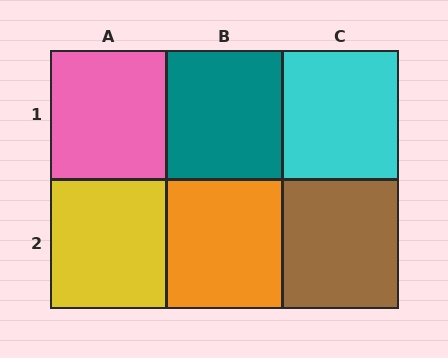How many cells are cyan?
1 cell is cyan.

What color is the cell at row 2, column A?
Yellow.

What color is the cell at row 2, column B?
Orange.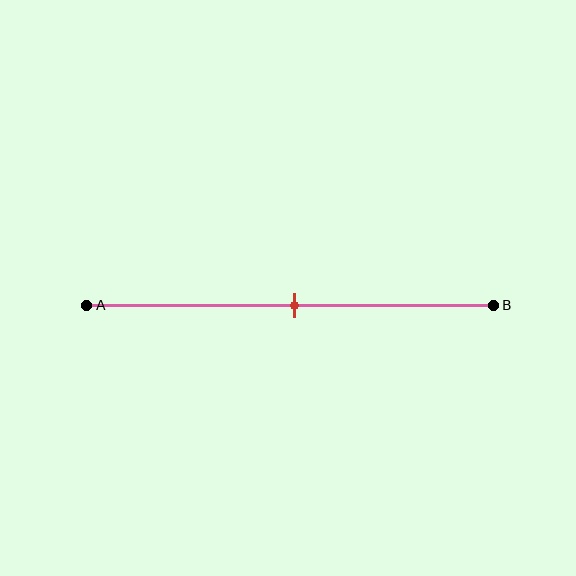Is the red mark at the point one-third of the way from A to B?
No, the mark is at about 50% from A, not at the 33% one-third point.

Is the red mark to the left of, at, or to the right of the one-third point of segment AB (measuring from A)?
The red mark is to the right of the one-third point of segment AB.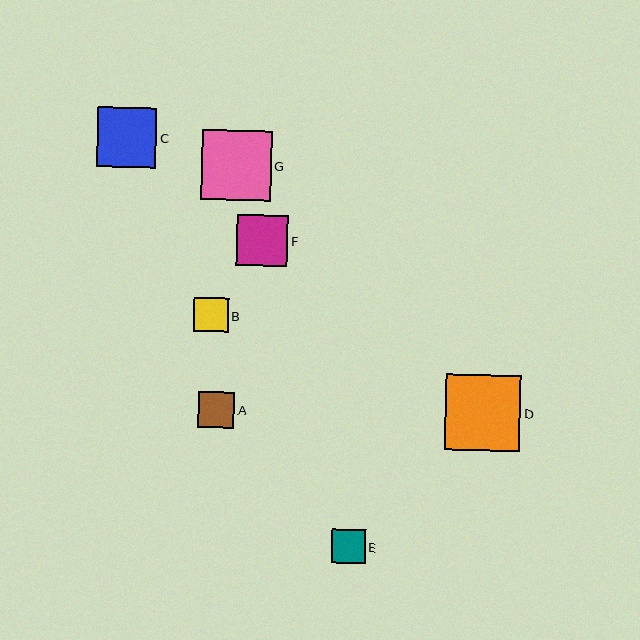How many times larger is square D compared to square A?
Square D is approximately 2.1 times the size of square A.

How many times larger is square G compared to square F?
Square G is approximately 1.4 times the size of square F.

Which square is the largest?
Square D is the largest with a size of approximately 76 pixels.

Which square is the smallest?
Square E is the smallest with a size of approximately 34 pixels.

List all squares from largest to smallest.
From largest to smallest: D, G, C, F, A, B, E.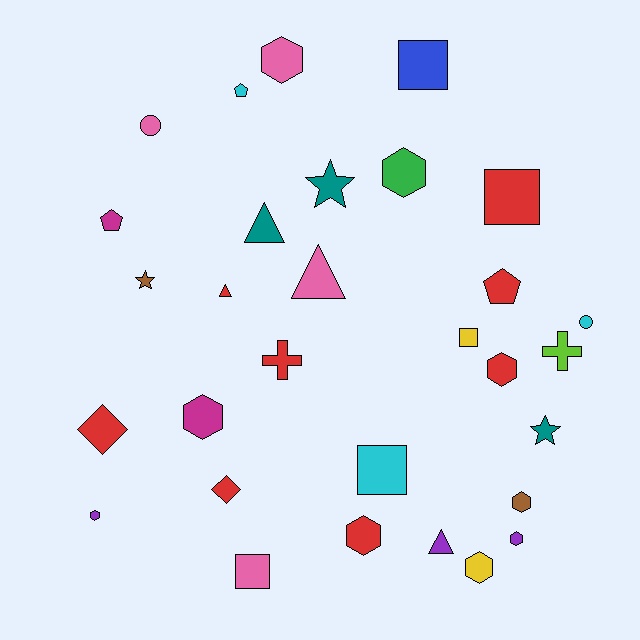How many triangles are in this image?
There are 4 triangles.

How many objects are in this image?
There are 30 objects.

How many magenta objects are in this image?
There are 2 magenta objects.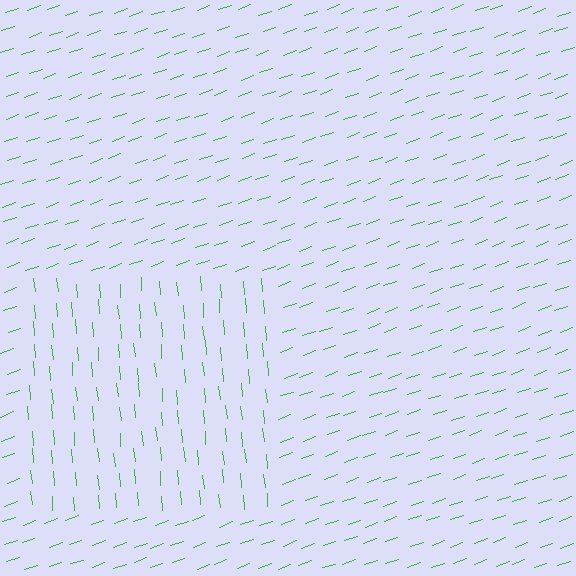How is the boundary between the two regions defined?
The boundary is defined purely by a change in line orientation (approximately 75 degrees difference). All lines are the same color and thickness.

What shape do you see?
I see a rectangle.